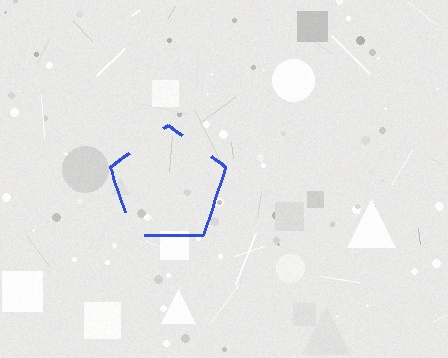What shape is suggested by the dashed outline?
The dashed outline suggests a pentagon.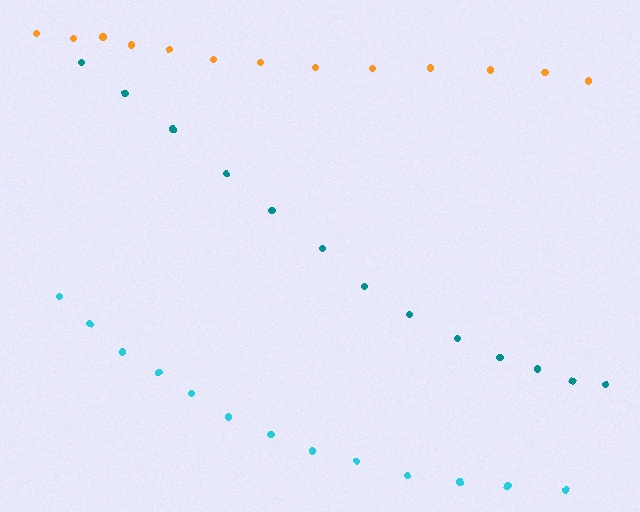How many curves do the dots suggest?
There are 3 distinct paths.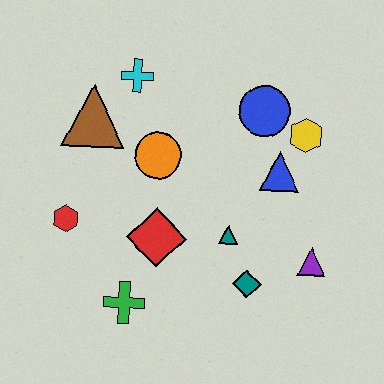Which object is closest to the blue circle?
The yellow hexagon is closest to the blue circle.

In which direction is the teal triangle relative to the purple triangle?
The teal triangle is to the left of the purple triangle.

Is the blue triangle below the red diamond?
No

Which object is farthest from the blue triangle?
The red hexagon is farthest from the blue triangle.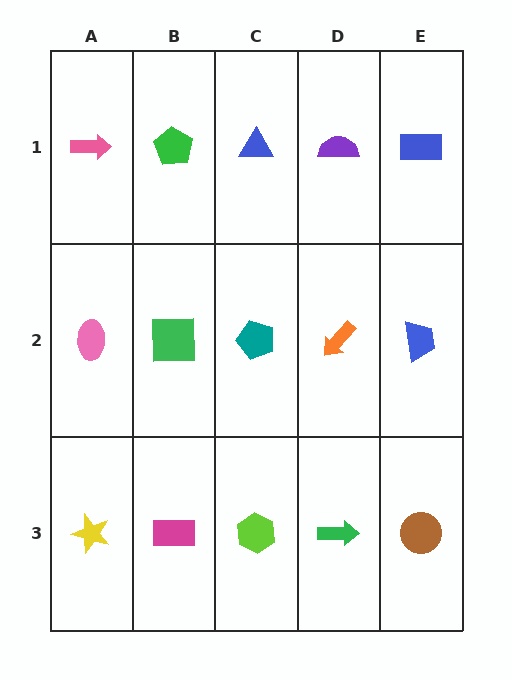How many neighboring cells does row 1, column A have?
2.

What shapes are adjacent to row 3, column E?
A blue trapezoid (row 2, column E), a green arrow (row 3, column D).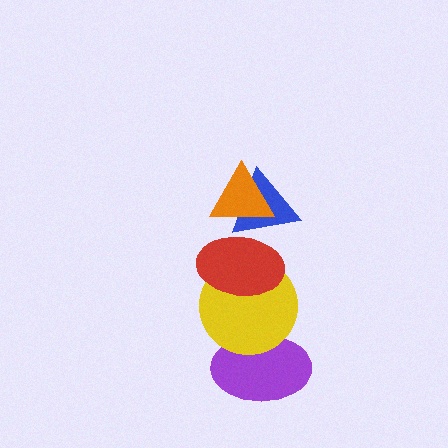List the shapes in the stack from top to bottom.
From top to bottom: the orange triangle, the blue triangle, the red ellipse, the yellow circle, the purple ellipse.